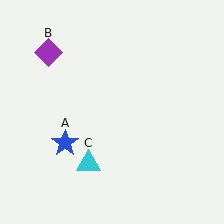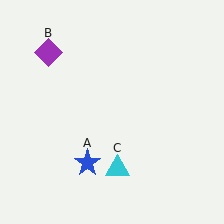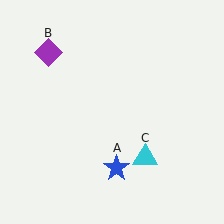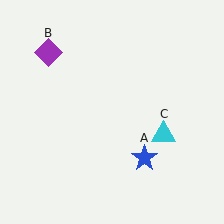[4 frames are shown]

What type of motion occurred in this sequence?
The blue star (object A), cyan triangle (object C) rotated counterclockwise around the center of the scene.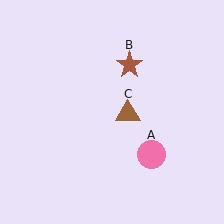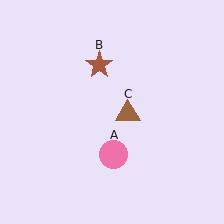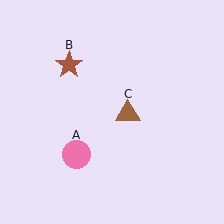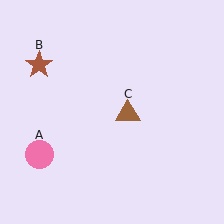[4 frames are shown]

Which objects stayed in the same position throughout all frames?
Brown triangle (object C) remained stationary.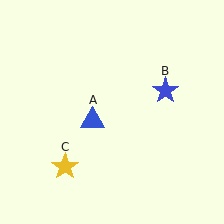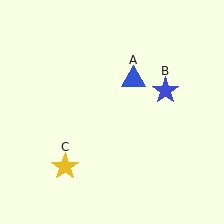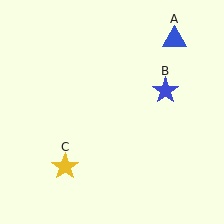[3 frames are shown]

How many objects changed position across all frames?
1 object changed position: blue triangle (object A).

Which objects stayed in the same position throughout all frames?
Blue star (object B) and yellow star (object C) remained stationary.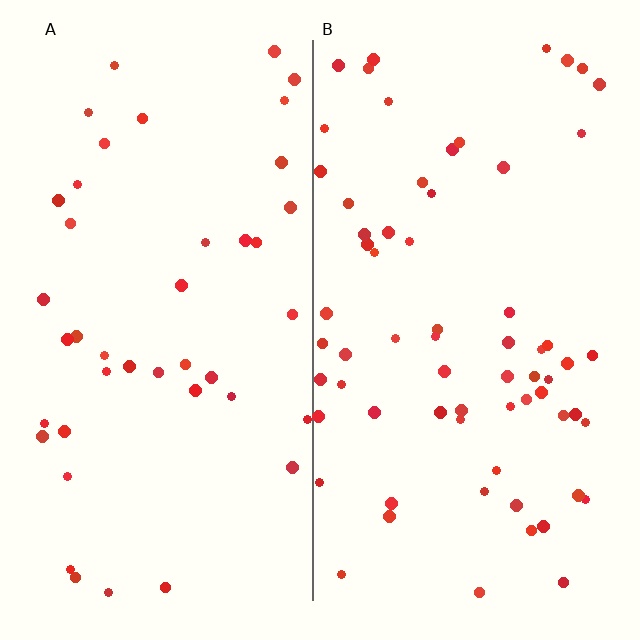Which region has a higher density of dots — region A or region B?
B (the right).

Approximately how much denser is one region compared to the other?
Approximately 1.6× — region B over region A.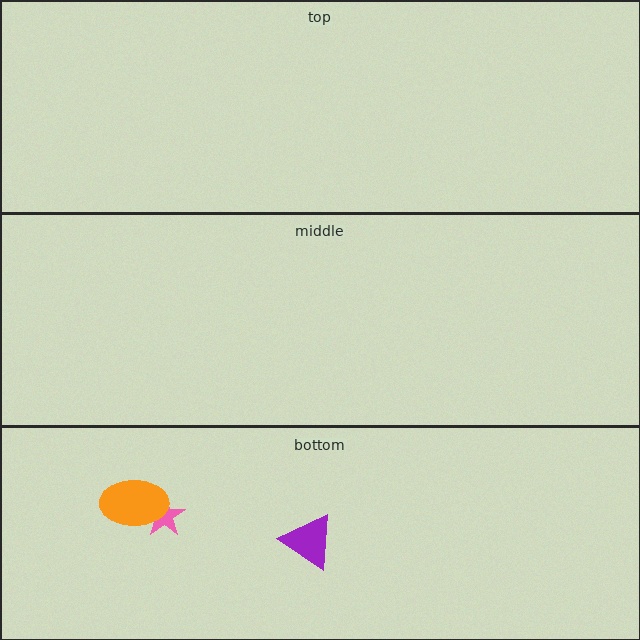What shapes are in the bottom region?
The pink star, the purple triangle, the orange ellipse.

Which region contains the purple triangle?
The bottom region.